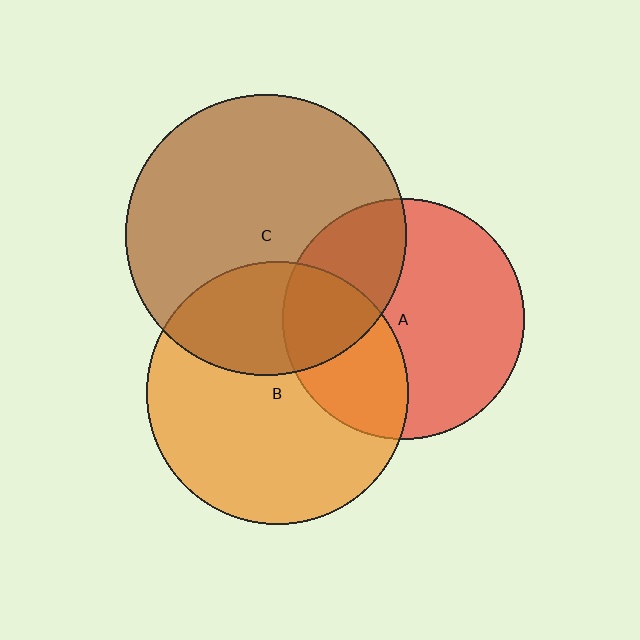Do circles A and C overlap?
Yes.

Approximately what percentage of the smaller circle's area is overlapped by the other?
Approximately 30%.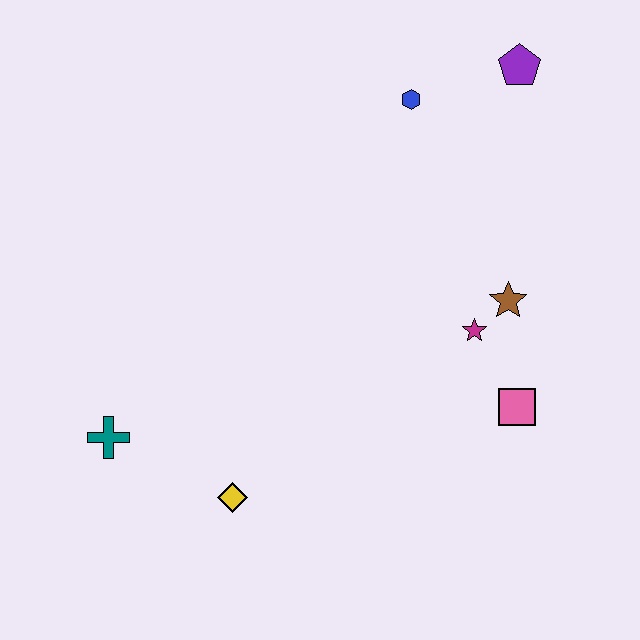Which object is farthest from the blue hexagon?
The teal cross is farthest from the blue hexagon.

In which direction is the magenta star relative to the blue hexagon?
The magenta star is below the blue hexagon.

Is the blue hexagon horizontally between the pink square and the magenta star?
No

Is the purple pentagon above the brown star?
Yes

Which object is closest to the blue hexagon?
The purple pentagon is closest to the blue hexagon.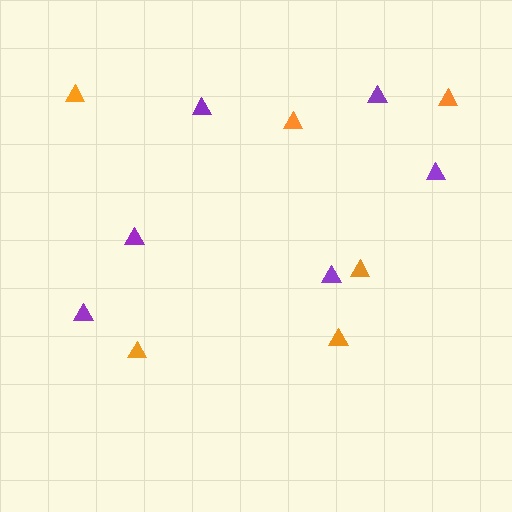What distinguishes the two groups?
There are 2 groups: one group of orange triangles (6) and one group of purple triangles (6).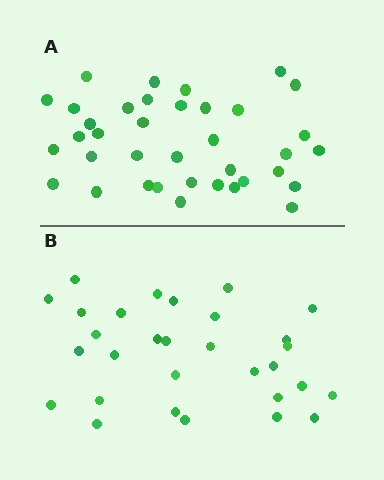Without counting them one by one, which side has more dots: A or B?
Region A (the top region) has more dots.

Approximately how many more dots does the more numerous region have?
Region A has roughly 8 or so more dots than region B.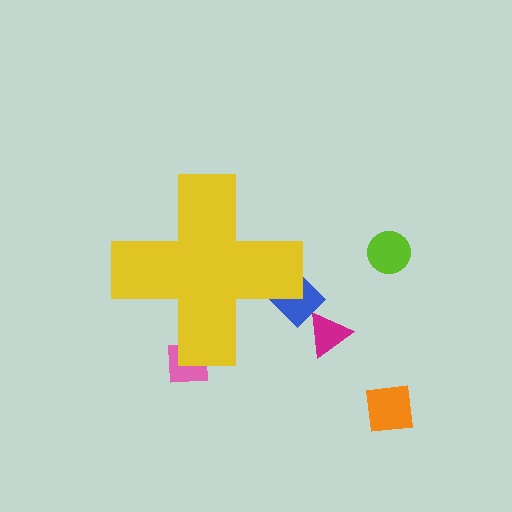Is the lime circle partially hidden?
No, the lime circle is fully visible.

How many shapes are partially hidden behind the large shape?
2 shapes are partially hidden.